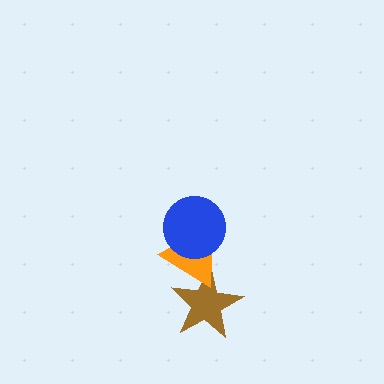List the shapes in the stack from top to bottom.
From top to bottom: the blue circle, the orange triangle, the brown star.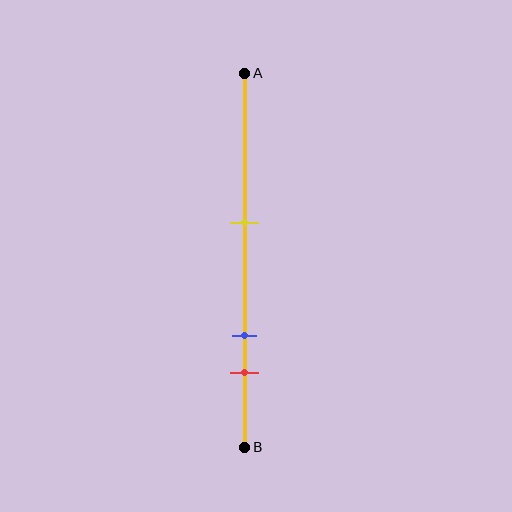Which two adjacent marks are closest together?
The blue and red marks are the closest adjacent pair.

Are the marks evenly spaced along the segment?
No, the marks are not evenly spaced.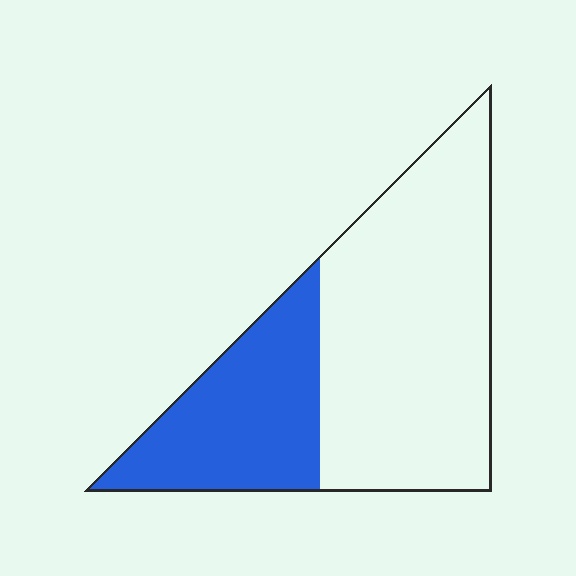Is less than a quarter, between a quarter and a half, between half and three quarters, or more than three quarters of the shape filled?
Between a quarter and a half.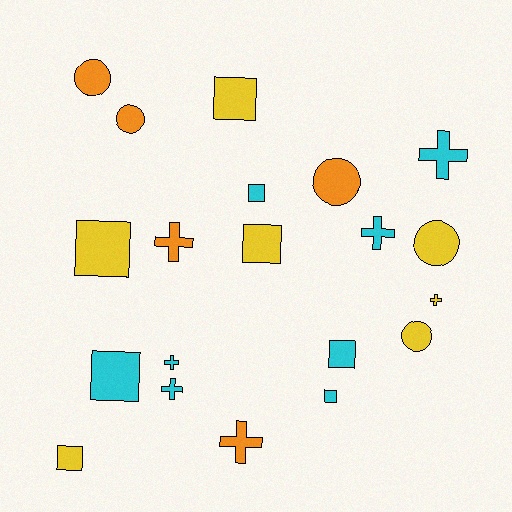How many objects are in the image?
There are 20 objects.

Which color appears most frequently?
Cyan, with 8 objects.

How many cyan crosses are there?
There are 4 cyan crosses.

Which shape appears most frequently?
Square, with 8 objects.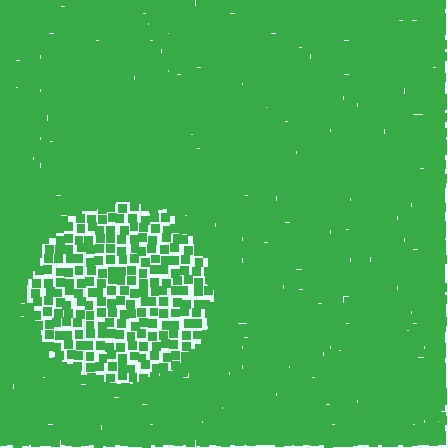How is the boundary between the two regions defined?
The boundary is defined by a change in element density (approximately 2.5x ratio). All elements are the same color, size, and shape.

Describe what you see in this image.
The image contains small green elements arranged at two different densities. A circle-shaped region is visible where the elements are less densely packed than the surrounding area.